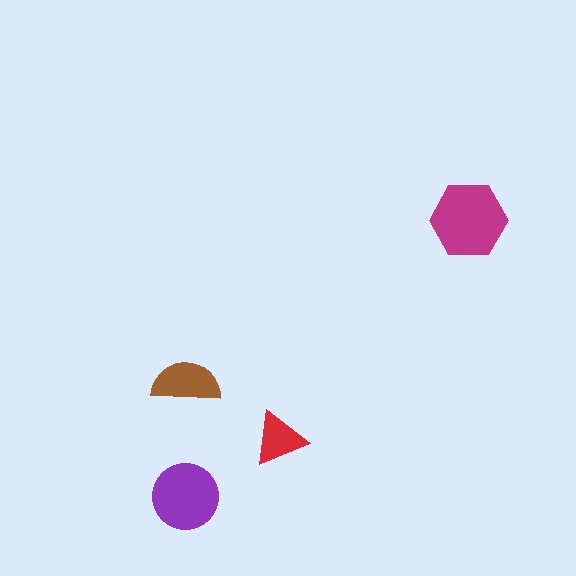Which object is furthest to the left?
The purple circle is leftmost.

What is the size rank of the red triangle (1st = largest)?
4th.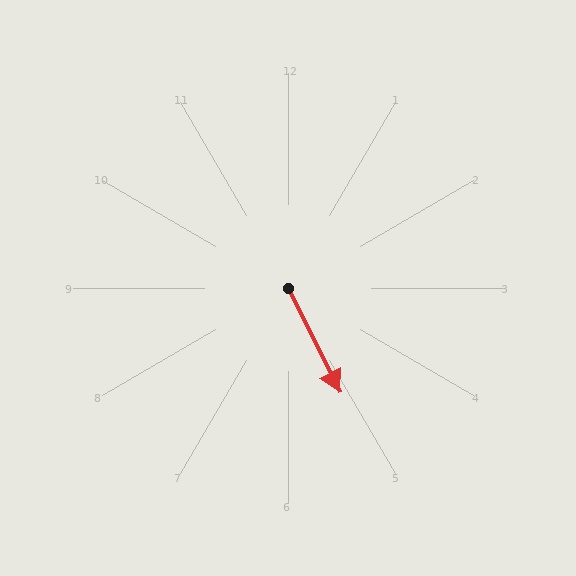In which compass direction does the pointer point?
Southeast.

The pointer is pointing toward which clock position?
Roughly 5 o'clock.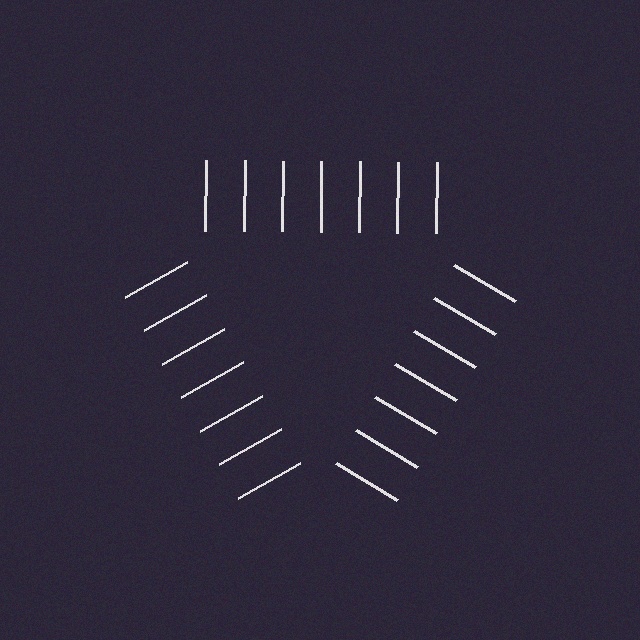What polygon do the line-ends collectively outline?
An illusory triangle — the line segments terminate on its edges but no continuous stroke is drawn.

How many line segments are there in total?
21 — 7 along each of the 3 edges.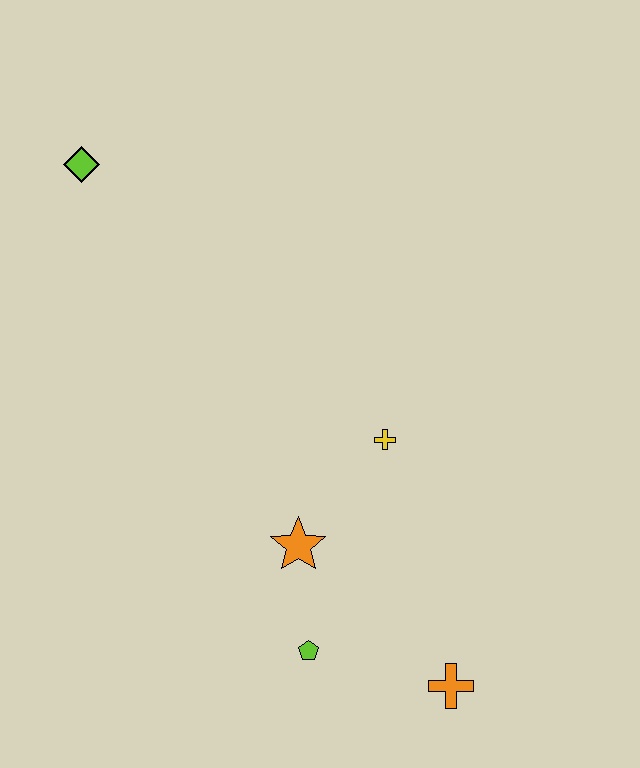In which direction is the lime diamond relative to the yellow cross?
The lime diamond is to the left of the yellow cross.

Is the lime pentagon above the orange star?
No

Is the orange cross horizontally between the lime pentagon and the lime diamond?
No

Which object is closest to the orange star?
The lime pentagon is closest to the orange star.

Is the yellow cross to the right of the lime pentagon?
Yes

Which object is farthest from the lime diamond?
The orange cross is farthest from the lime diamond.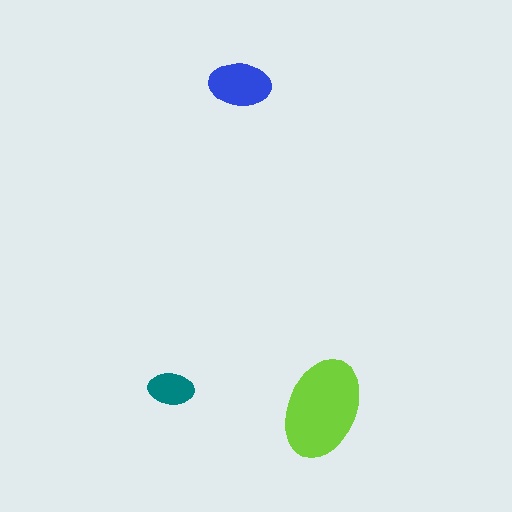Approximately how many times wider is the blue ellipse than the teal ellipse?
About 1.5 times wider.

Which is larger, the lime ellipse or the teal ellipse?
The lime one.